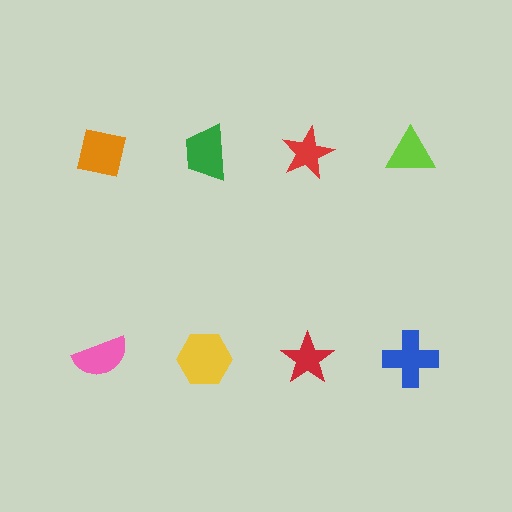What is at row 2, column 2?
A yellow hexagon.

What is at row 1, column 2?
A green trapezoid.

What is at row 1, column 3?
A red star.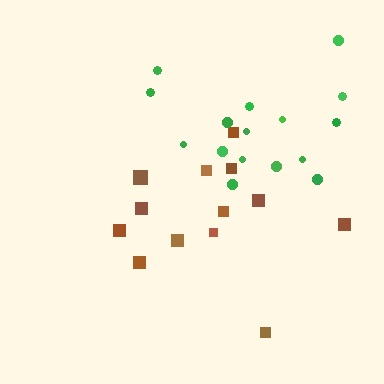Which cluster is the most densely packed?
Green.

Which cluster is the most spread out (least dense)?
Brown.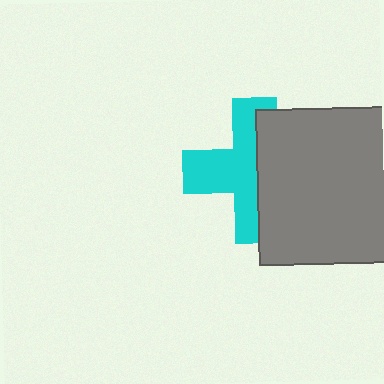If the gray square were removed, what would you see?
You would see the complete cyan cross.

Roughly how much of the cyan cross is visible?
About half of it is visible (roughly 54%).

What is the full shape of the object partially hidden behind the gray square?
The partially hidden object is a cyan cross.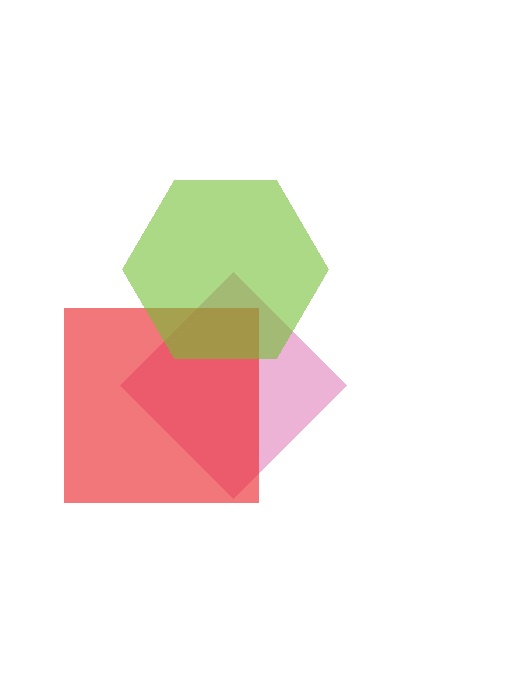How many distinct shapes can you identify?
There are 3 distinct shapes: a pink diamond, a red square, a lime hexagon.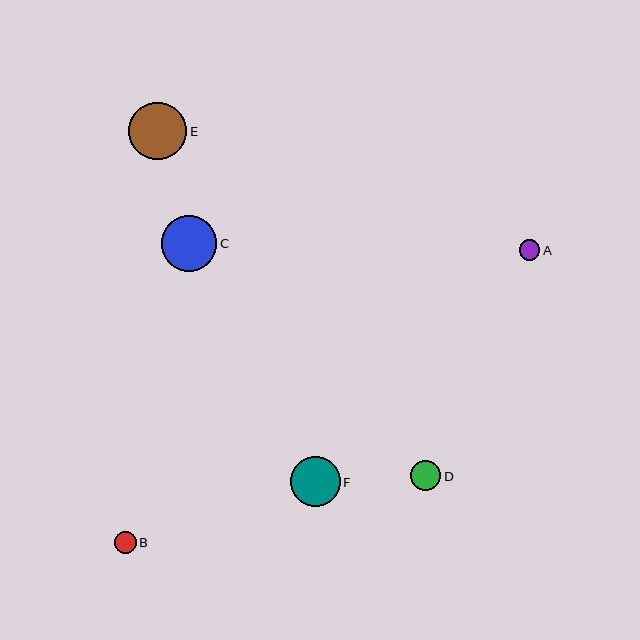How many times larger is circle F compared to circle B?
Circle F is approximately 2.2 times the size of circle B.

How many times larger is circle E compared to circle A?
Circle E is approximately 2.8 times the size of circle A.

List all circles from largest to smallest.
From largest to smallest: E, C, F, D, B, A.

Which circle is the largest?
Circle E is the largest with a size of approximately 58 pixels.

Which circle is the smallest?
Circle A is the smallest with a size of approximately 21 pixels.